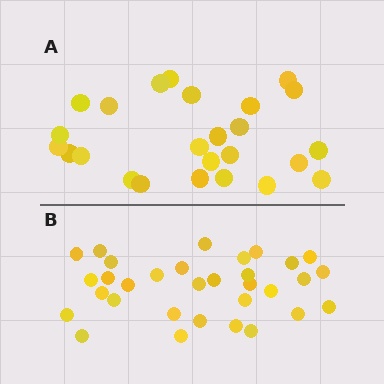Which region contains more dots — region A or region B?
Region B (the bottom region) has more dots.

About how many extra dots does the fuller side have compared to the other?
Region B has roughly 8 or so more dots than region A.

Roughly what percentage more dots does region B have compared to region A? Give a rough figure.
About 30% more.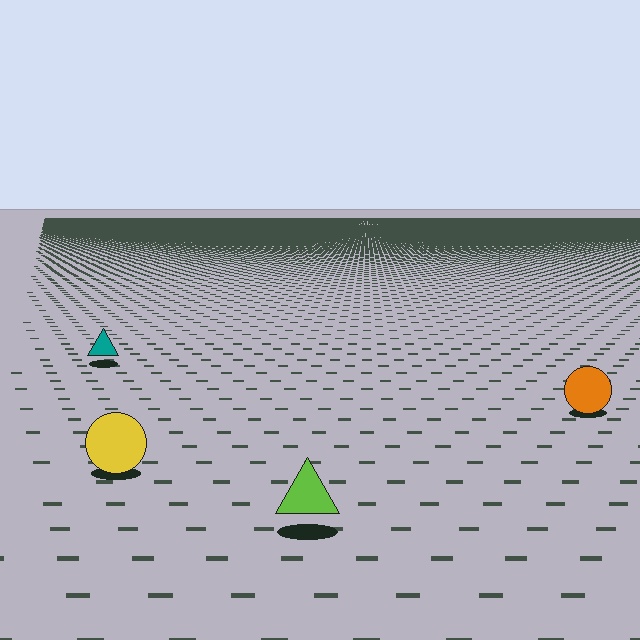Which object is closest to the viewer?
The lime triangle is closest. The texture marks near it are larger and more spread out.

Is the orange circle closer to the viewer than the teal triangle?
Yes. The orange circle is closer — you can tell from the texture gradient: the ground texture is coarser near it.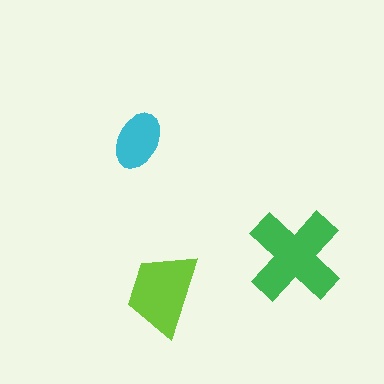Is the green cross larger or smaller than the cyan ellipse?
Larger.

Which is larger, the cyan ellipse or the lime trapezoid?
The lime trapezoid.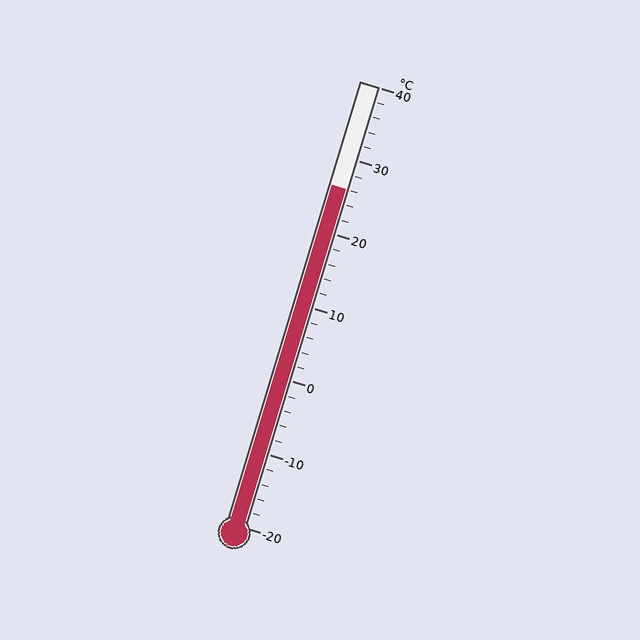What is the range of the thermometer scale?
The thermometer scale ranges from -20°C to 40°C.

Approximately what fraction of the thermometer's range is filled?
The thermometer is filled to approximately 75% of its range.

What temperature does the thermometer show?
The thermometer shows approximately 26°C.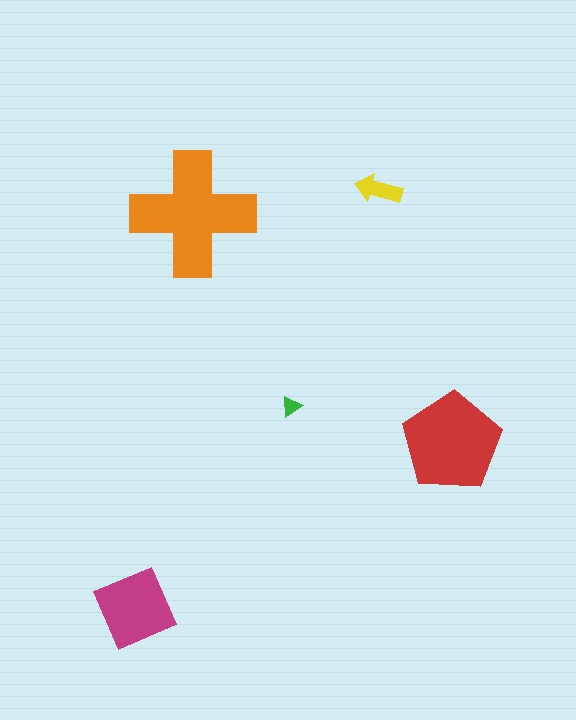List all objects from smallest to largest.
The green triangle, the yellow arrow, the magenta square, the red pentagon, the orange cross.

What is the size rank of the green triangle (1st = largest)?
5th.